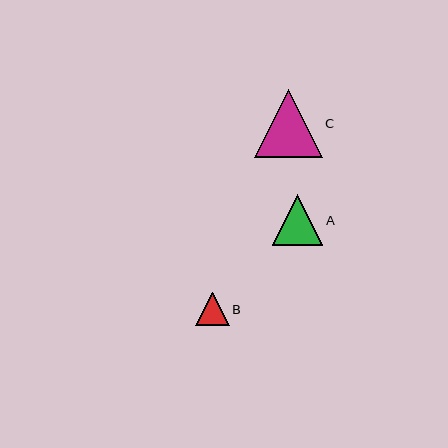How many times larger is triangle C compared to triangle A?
Triangle C is approximately 1.3 times the size of triangle A.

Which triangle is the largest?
Triangle C is the largest with a size of approximately 68 pixels.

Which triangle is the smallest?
Triangle B is the smallest with a size of approximately 33 pixels.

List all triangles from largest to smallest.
From largest to smallest: C, A, B.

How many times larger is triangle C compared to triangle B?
Triangle C is approximately 2.0 times the size of triangle B.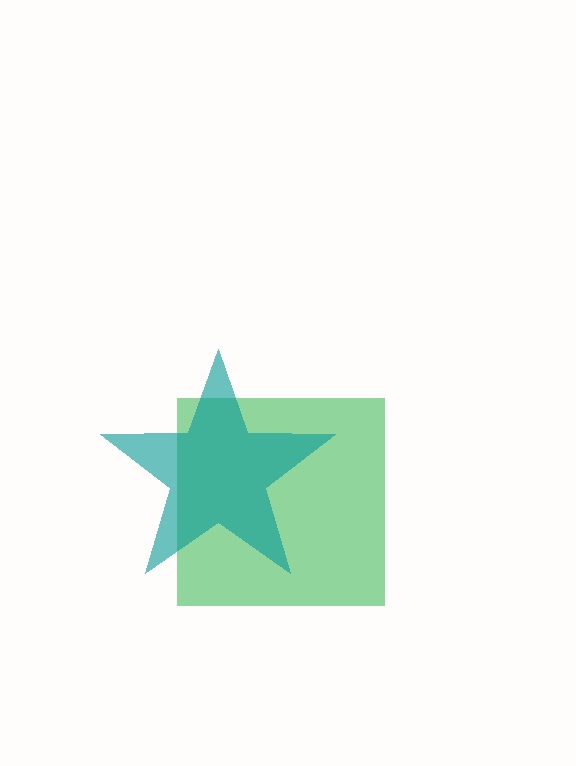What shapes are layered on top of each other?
The layered shapes are: a green square, a teal star.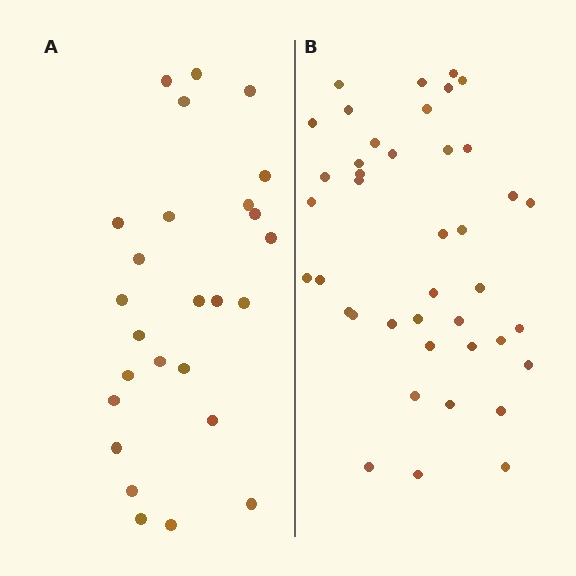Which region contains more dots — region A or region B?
Region B (the right region) has more dots.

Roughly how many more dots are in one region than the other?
Region B has approximately 15 more dots than region A.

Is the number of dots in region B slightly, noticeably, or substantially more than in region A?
Region B has substantially more. The ratio is roughly 1.6 to 1.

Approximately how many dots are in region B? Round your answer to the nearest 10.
About 40 dots. (The exact count is 41, which rounds to 40.)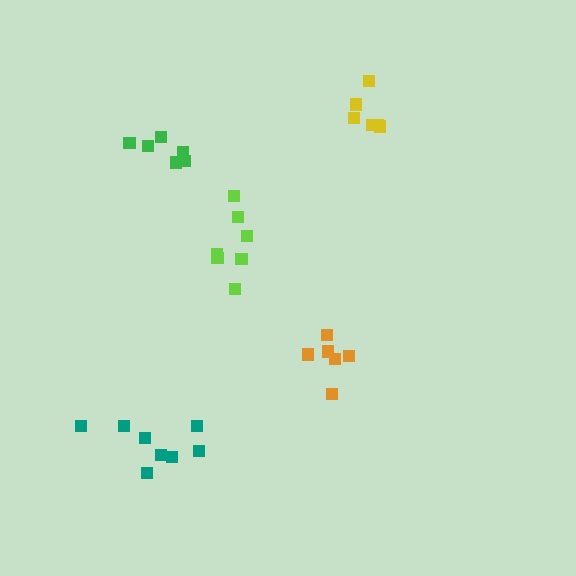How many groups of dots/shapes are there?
There are 5 groups.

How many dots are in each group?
Group 1: 6 dots, Group 2: 8 dots, Group 3: 6 dots, Group 4: 7 dots, Group 5: 6 dots (33 total).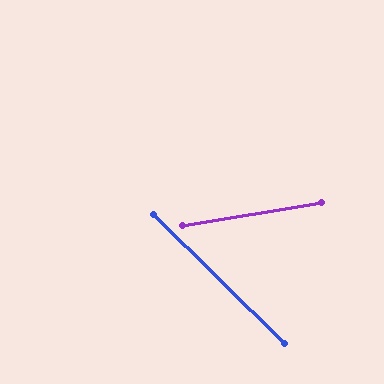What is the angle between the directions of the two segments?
Approximately 54 degrees.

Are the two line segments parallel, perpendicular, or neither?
Neither parallel nor perpendicular — they differ by about 54°.